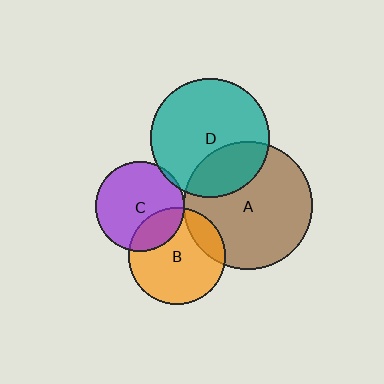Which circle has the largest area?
Circle A (brown).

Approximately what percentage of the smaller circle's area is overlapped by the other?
Approximately 30%.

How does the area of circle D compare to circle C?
Approximately 1.8 times.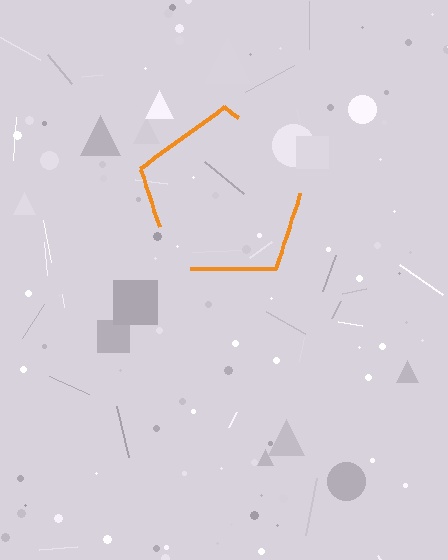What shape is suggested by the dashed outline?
The dashed outline suggests a pentagon.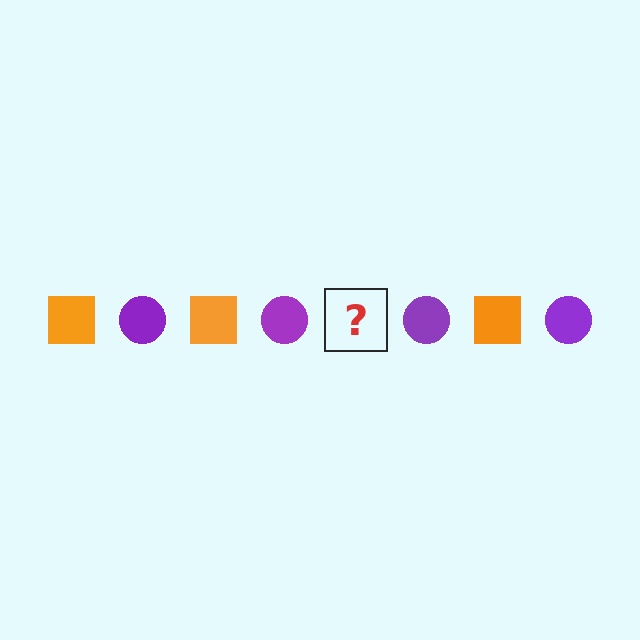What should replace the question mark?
The question mark should be replaced with an orange square.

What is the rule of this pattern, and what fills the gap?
The rule is that the pattern alternates between orange square and purple circle. The gap should be filled with an orange square.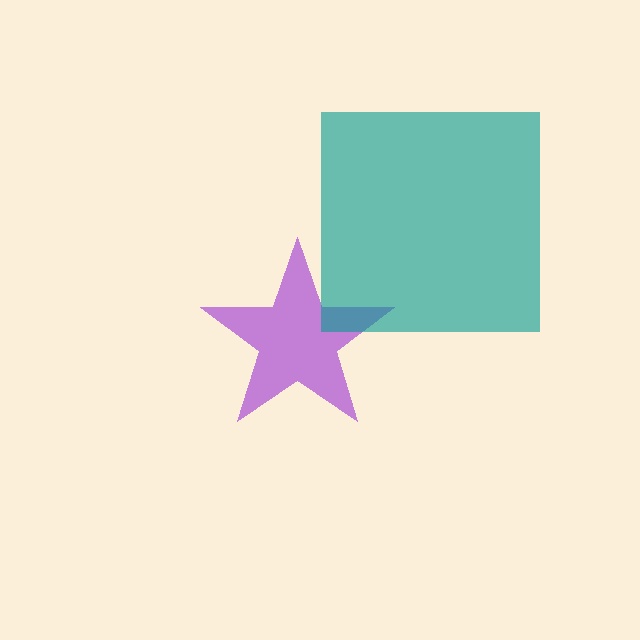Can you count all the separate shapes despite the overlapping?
Yes, there are 2 separate shapes.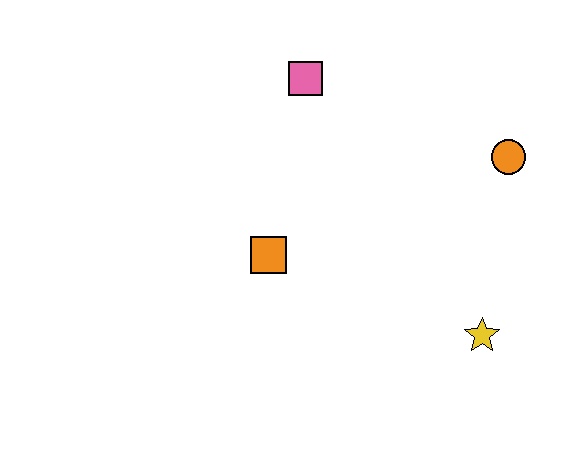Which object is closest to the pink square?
The orange square is closest to the pink square.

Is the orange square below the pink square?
Yes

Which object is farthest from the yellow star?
The pink square is farthest from the yellow star.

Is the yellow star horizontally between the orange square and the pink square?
No